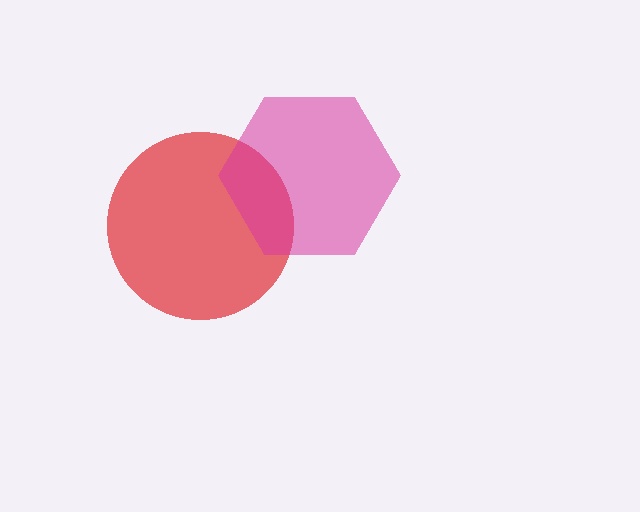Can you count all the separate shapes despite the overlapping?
Yes, there are 2 separate shapes.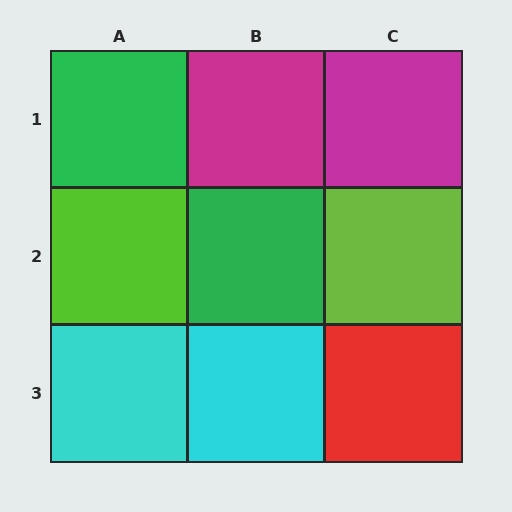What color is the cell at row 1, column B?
Magenta.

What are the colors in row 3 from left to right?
Cyan, cyan, red.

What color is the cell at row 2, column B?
Green.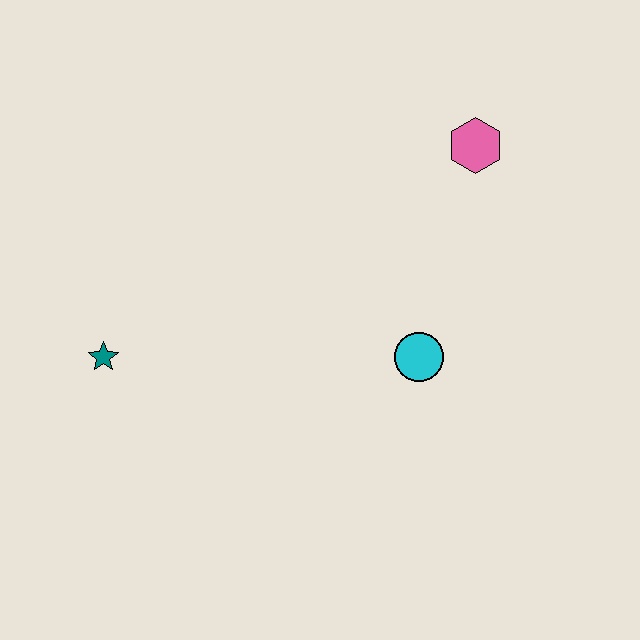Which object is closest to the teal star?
The cyan circle is closest to the teal star.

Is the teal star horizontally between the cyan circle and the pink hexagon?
No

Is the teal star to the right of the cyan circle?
No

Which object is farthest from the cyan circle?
The teal star is farthest from the cyan circle.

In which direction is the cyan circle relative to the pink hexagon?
The cyan circle is below the pink hexagon.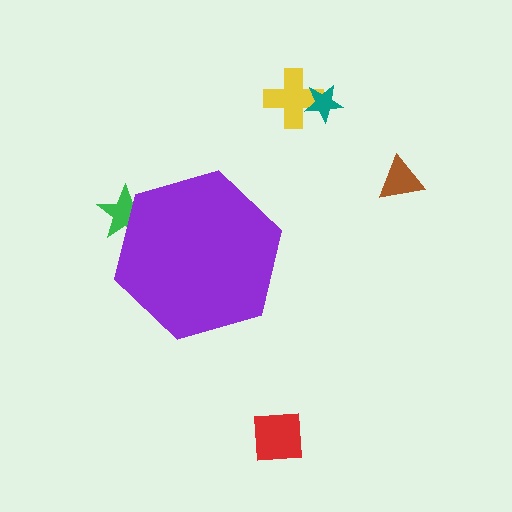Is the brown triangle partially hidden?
No, the brown triangle is fully visible.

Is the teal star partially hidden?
No, the teal star is fully visible.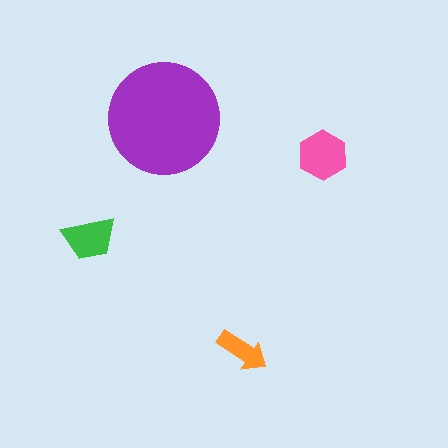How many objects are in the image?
There are 4 objects in the image.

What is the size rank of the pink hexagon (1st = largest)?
2nd.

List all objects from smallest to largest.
The orange arrow, the green trapezoid, the pink hexagon, the purple circle.